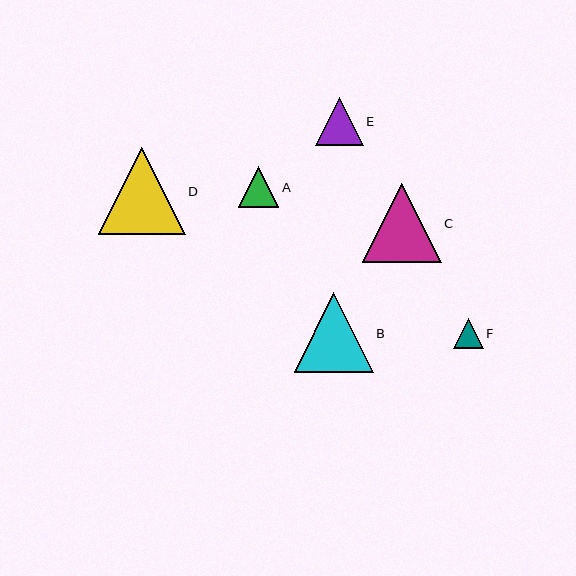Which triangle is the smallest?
Triangle F is the smallest with a size of approximately 29 pixels.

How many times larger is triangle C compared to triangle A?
Triangle C is approximately 1.9 times the size of triangle A.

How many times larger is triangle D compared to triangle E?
Triangle D is approximately 1.8 times the size of triangle E.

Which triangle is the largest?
Triangle D is the largest with a size of approximately 87 pixels.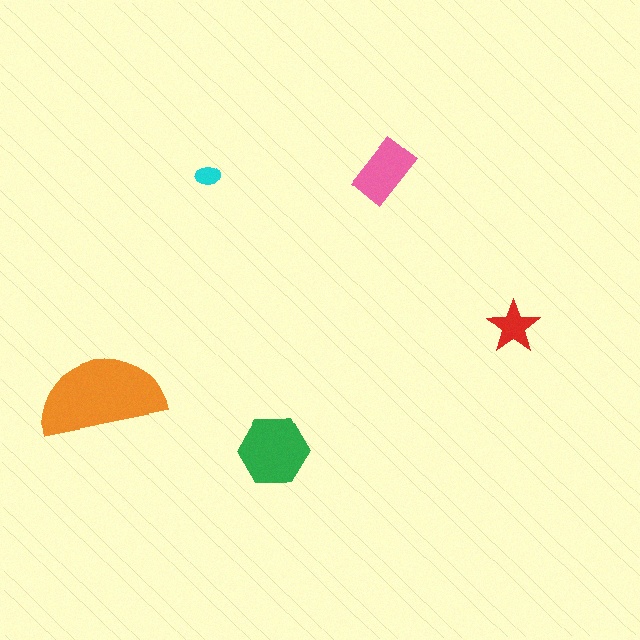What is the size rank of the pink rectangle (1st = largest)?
3rd.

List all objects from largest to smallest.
The orange semicircle, the green hexagon, the pink rectangle, the red star, the cyan ellipse.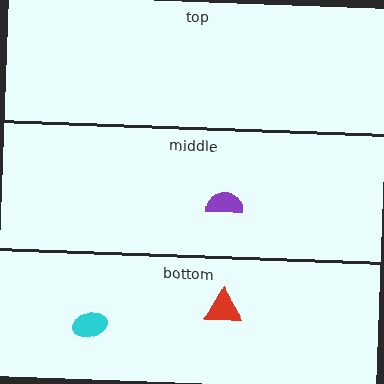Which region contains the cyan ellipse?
The bottom region.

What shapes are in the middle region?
The purple semicircle.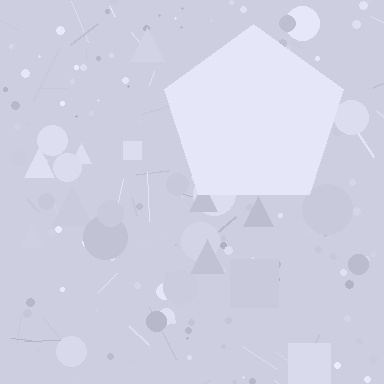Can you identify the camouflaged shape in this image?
The camouflaged shape is a pentagon.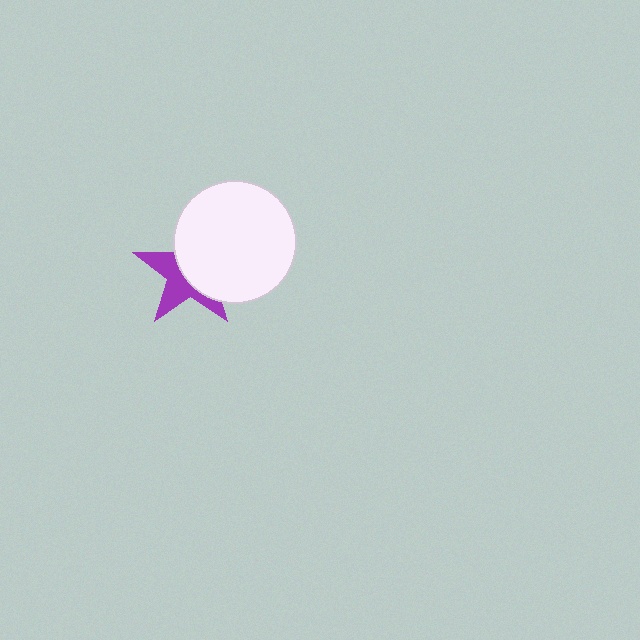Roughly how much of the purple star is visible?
A small part of it is visible (roughly 44%).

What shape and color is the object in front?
The object in front is a white circle.